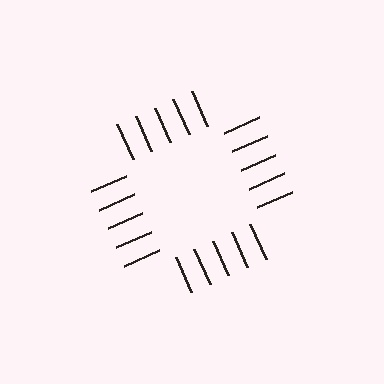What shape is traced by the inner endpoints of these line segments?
An illusory square — the line segments terminate on its edges but no continuous stroke is drawn.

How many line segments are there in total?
20 — 5 along each of the 4 edges.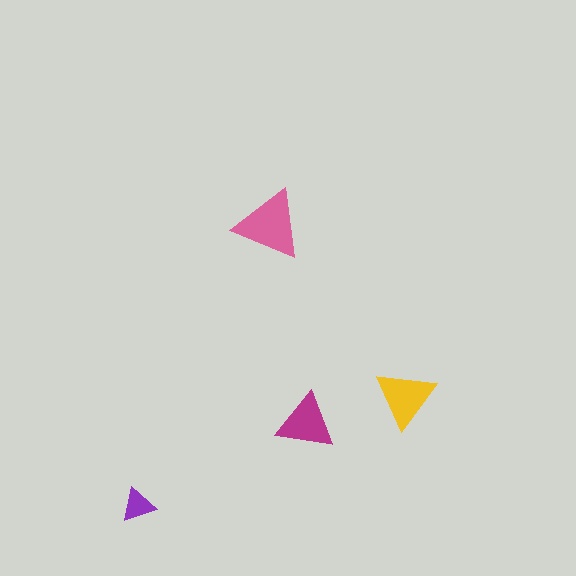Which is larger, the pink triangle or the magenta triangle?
The pink one.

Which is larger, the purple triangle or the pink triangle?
The pink one.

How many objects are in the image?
There are 4 objects in the image.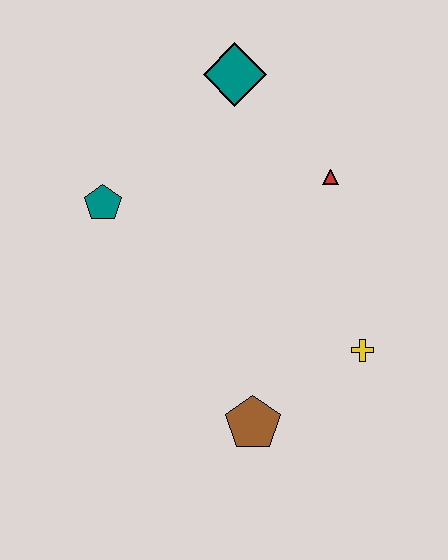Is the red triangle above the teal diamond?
No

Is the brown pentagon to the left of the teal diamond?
No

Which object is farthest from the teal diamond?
The brown pentagon is farthest from the teal diamond.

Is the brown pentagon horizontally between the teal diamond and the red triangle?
Yes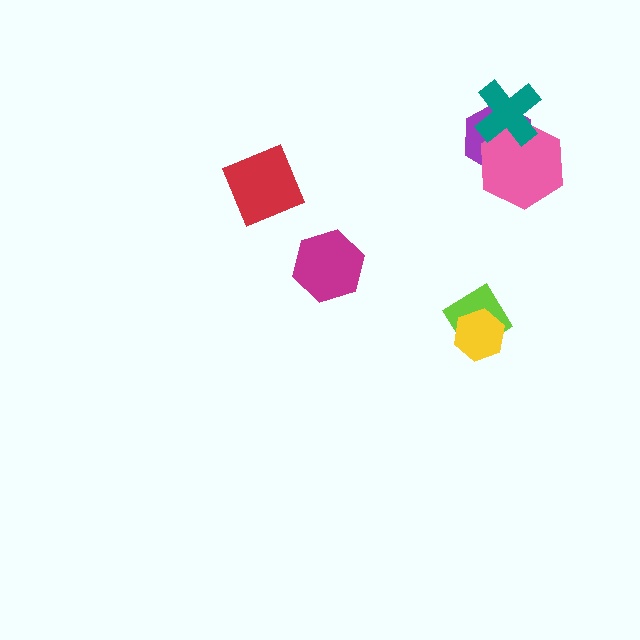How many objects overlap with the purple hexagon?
2 objects overlap with the purple hexagon.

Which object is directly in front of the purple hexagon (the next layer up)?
The pink hexagon is directly in front of the purple hexagon.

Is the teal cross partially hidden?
No, no other shape covers it.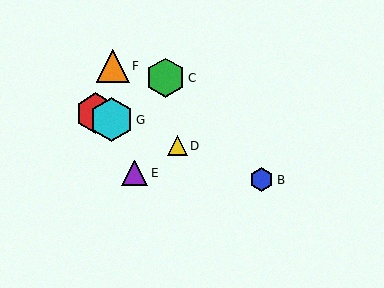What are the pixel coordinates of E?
Object E is at (135, 173).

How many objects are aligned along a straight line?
4 objects (A, B, D, G) are aligned along a straight line.